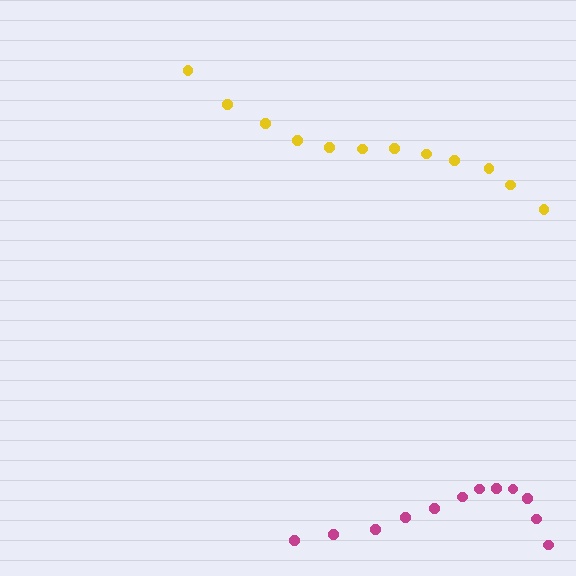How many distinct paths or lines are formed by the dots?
There are 2 distinct paths.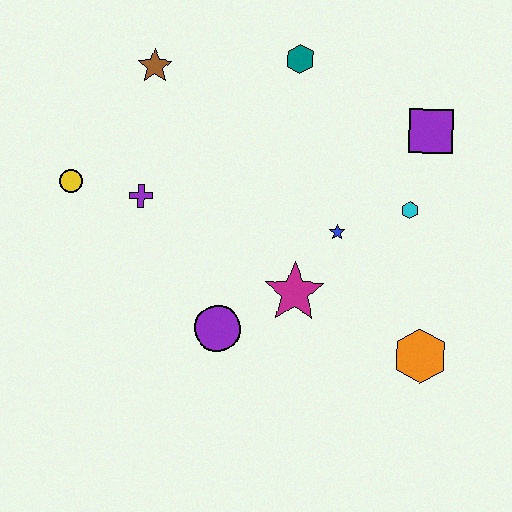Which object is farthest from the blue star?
The yellow circle is farthest from the blue star.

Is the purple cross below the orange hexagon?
No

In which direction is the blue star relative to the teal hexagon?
The blue star is below the teal hexagon.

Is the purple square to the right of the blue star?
Yes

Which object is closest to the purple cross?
The yellow circle is closest to the purple cross.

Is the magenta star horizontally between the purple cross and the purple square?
Yes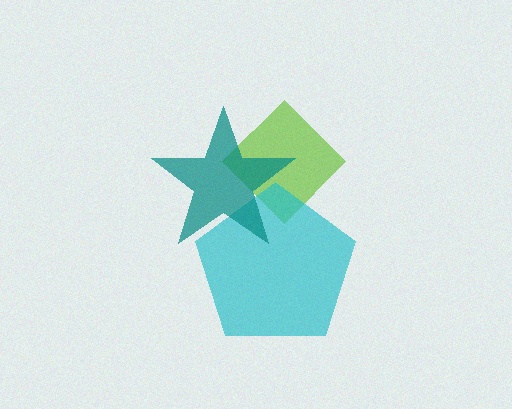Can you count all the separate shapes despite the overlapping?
Yes, there are 3 separate shapes.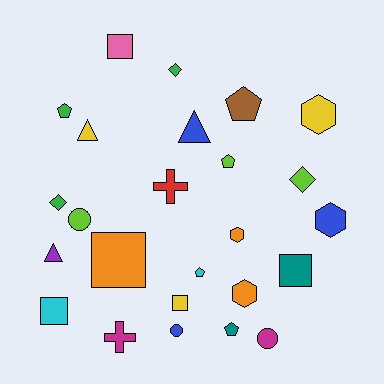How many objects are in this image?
There are 25 objects.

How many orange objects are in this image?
There are 3 orange objects.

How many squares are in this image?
There are 5 squares.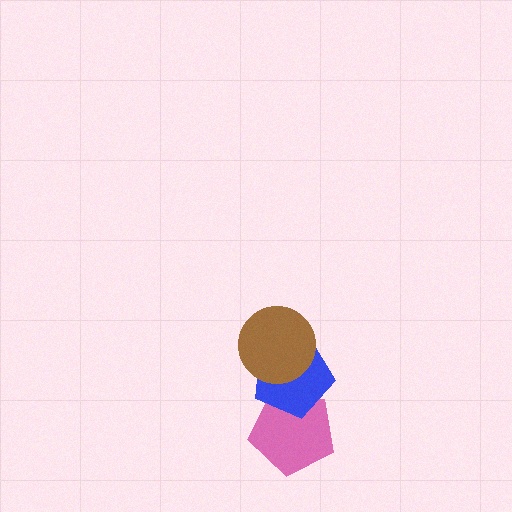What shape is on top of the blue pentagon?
The brown circle is on top of the blue pentagon.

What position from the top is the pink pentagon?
The pink pentagon is 3rd from the top.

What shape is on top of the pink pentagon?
The blue pentagon is on top of the pink pentagon.